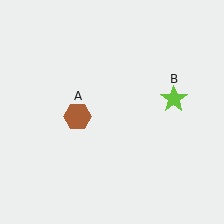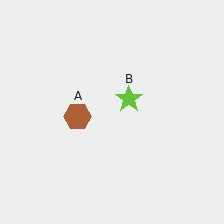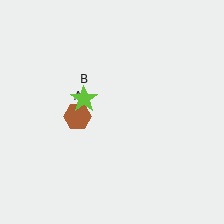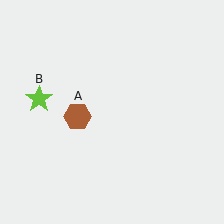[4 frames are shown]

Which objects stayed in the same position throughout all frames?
Brown hexagon (object A) remained stationary.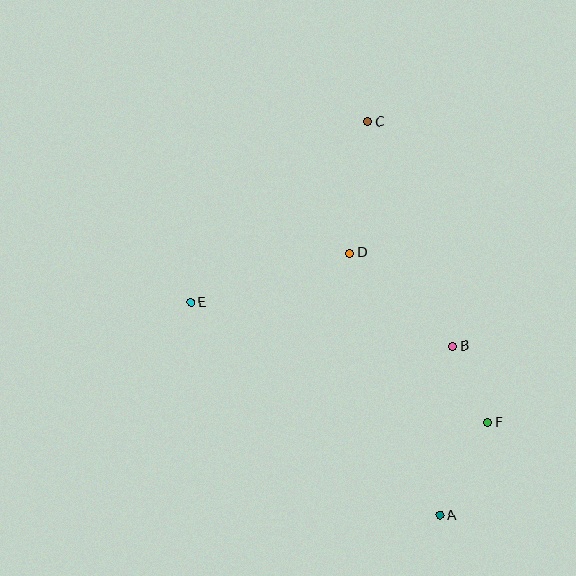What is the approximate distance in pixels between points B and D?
The distance between B and D is approximately 139 pixels.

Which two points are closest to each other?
Points B and F are closest to each other.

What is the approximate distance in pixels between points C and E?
The distance between C and E is approximately 253 pixels.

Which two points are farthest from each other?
Points A and C are farthest from each other.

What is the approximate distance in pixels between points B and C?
The distance between B and C is approximately 240 pixels.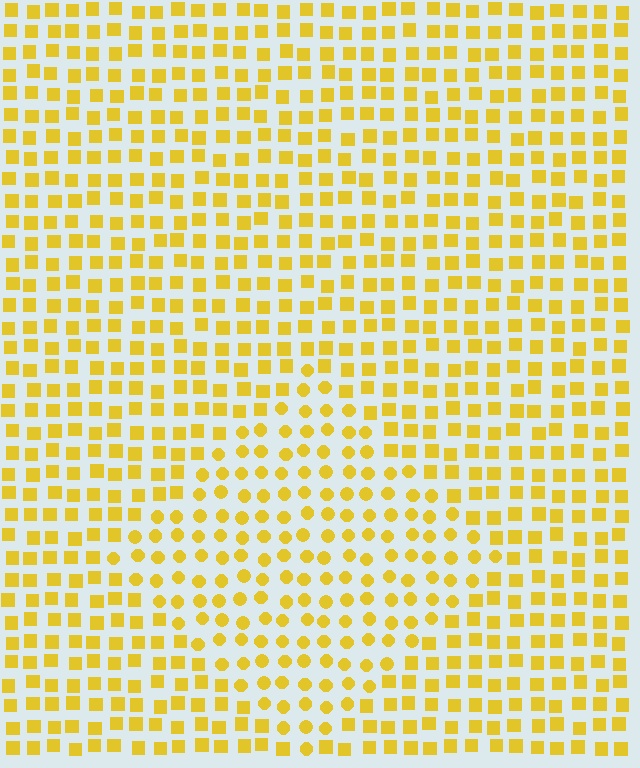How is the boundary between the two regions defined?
The boundary is defined by a change in element shape: circles inside vs. squares outside. All elements share the same color and spacing.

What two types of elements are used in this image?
The image uses circles inside the diamond region and squares outside it.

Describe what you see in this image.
The image is filled with small yellow elements arranged in a uniform grid. A diamond-shaped region contains circles, while the surrounding area contains squares. The boundary is defined purely by the change in element shape.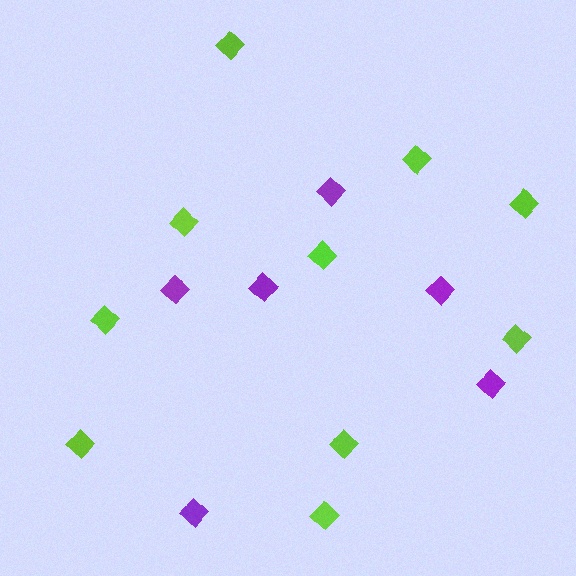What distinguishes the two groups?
There are 2 groups: one group of purple diamonds (6) and one group of lime diamonds (10).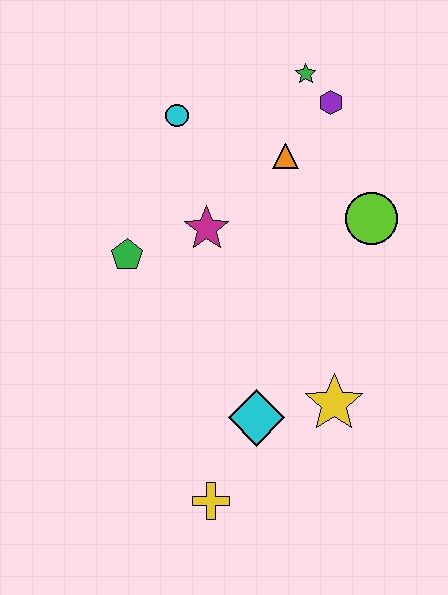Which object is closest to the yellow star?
The cyan diamond is closest to the yellow star.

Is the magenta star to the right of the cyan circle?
Yes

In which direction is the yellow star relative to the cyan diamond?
The yellow star is to the right of the cyan diamond.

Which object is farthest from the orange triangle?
The yellow cross is farthest from the orange triangle.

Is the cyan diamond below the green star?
Yes